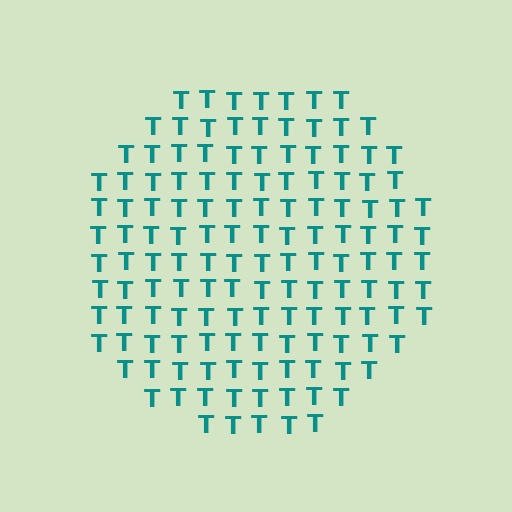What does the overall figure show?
The overall figure shows a circle.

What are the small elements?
The small elements are letter T's.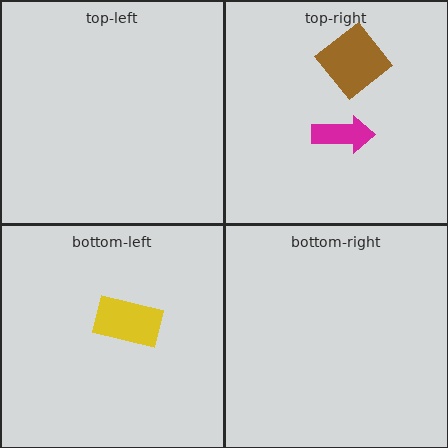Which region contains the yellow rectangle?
The bottom-left region.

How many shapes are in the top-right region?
2.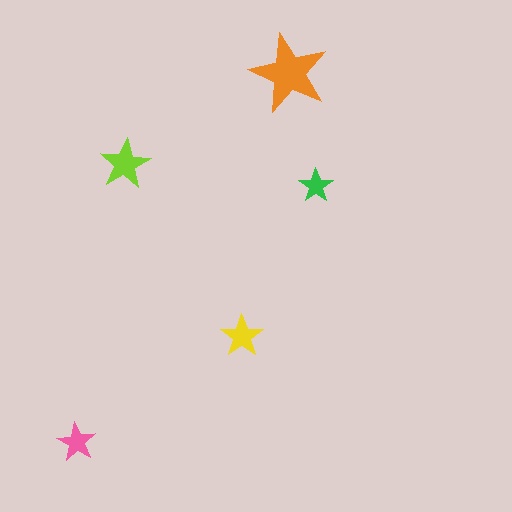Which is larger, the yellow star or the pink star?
The yellow one.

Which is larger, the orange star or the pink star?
The orange one.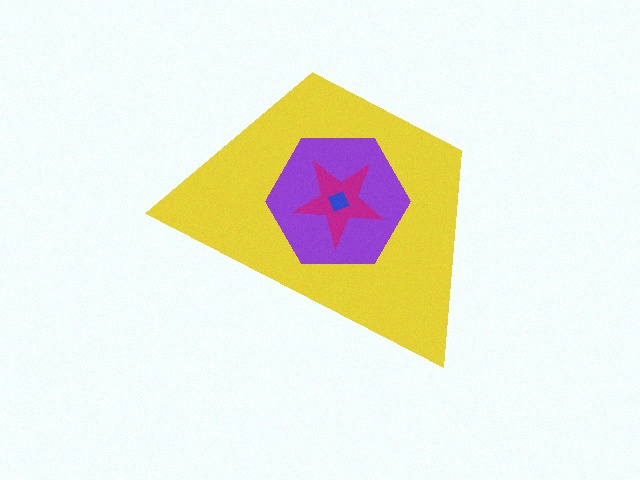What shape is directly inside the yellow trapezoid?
The purple hexagon.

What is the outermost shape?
The yellow trapezoid.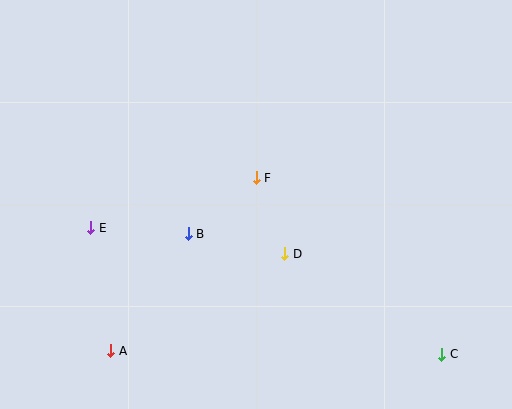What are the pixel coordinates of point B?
Point B is at (188, 234).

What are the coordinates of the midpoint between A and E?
The midpoint between A and E is at (101, 289).